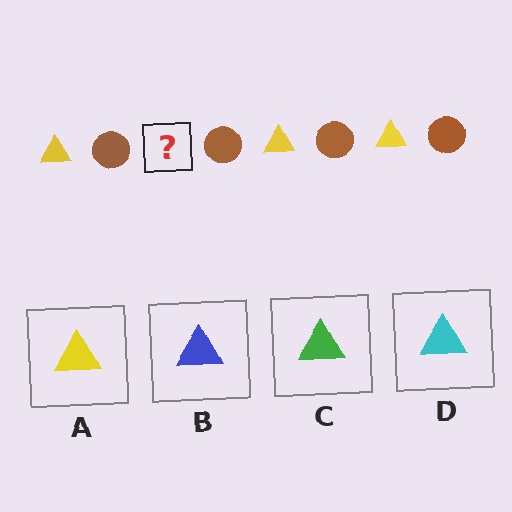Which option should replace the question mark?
Option A.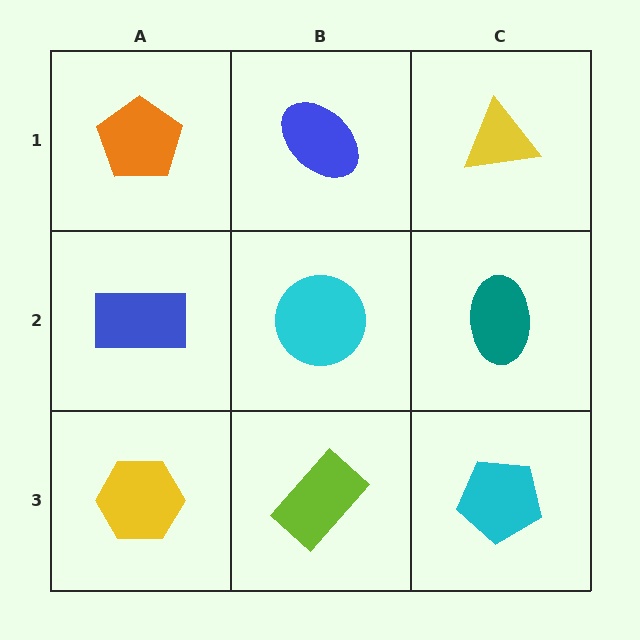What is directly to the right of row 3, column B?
A cyan pentagon.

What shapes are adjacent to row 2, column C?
A yellow triangle (row 1, column C), a cyan pentagon (row 3, column C), a cyan circle (row 2, column B).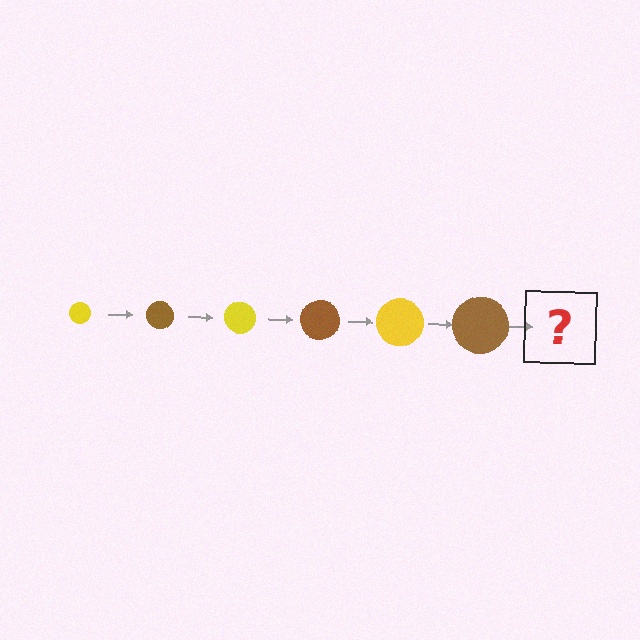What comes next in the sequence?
The next element should be a yellow circle, larger than the previous one.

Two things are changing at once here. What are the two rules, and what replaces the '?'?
The two rules are that the circle grows larger each step and the color cycles through yellow and brown. The '?' should be a yellow circle, larger than the previous one.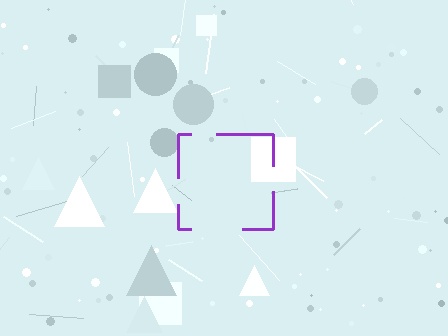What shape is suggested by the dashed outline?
The dashed outline suggests a square.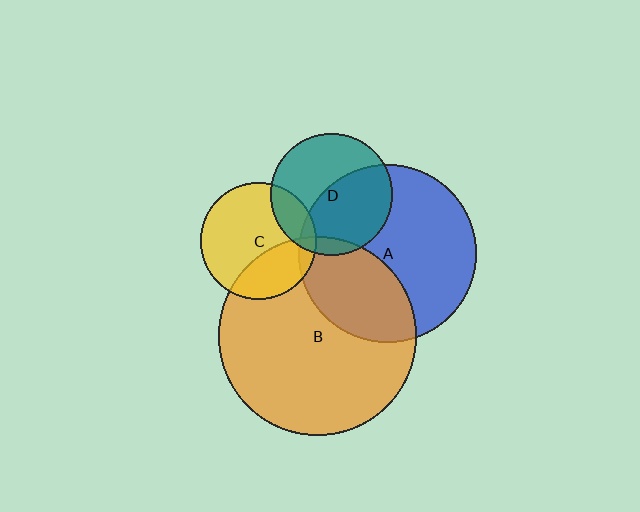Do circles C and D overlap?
Yes.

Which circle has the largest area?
Circle B (orange).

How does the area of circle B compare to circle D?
Approximately 2.7 times.